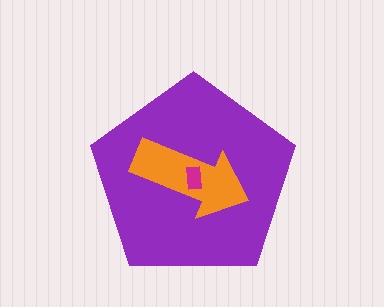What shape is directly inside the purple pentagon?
The orange arrow.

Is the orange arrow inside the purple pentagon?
Yes.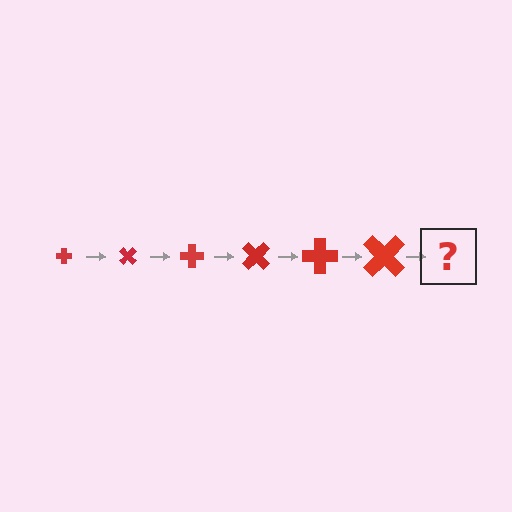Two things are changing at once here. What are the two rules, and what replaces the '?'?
The two rules are that the cross grows larger each step and it rotates 45 degrees each step. The '?' should be a cross, larger than the previous one and rotated 270 degrees from the start.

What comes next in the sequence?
The next element should be a cross, larger than the previous one and rotated 270 degrees from the start.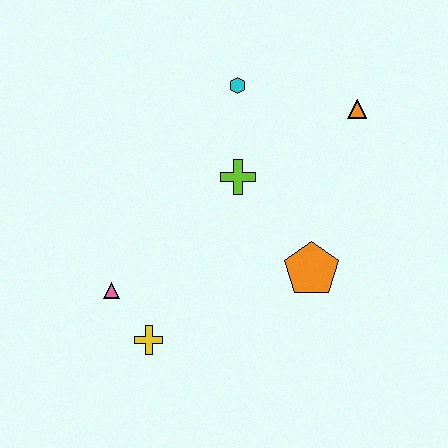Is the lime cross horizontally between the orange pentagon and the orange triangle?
No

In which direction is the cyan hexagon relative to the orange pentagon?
The cyan hexagon is above the orange pentagon.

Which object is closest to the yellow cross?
The pink triangle is closest to the yellow cross.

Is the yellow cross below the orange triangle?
Yes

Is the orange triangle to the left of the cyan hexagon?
No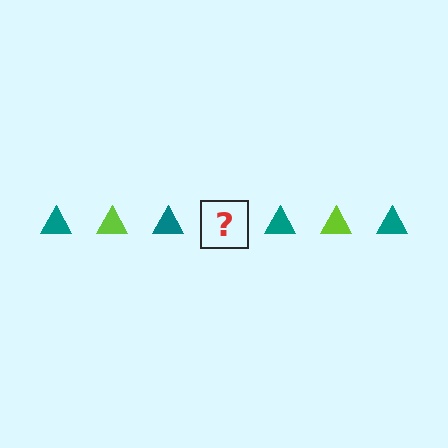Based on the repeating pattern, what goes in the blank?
The blank should be a lime triangle.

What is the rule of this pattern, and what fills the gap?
The rule is that the pattern cycles through teal, lime triangles. The gap should be filled with a lime triangle.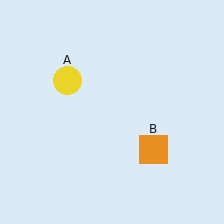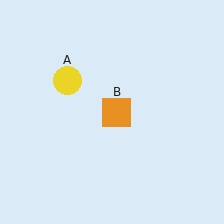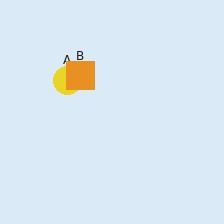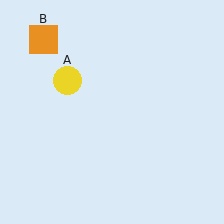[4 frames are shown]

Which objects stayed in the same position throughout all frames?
Yellow circle (object A) remained stationary.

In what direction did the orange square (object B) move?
The orange square (object B) moved up and to the left.